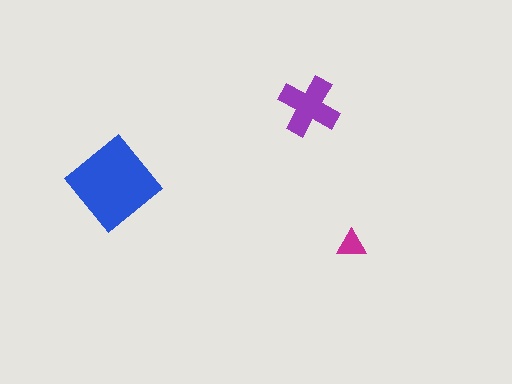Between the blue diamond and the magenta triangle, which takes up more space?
The blue diamond.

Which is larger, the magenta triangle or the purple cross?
The purple cross.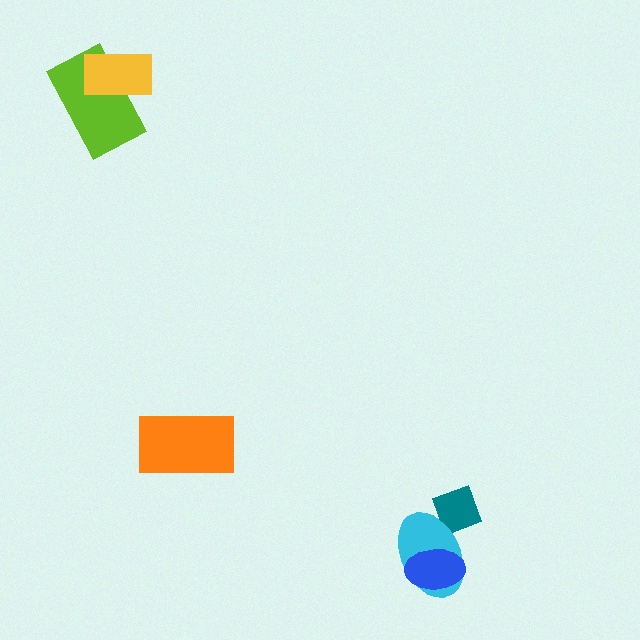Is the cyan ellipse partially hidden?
Yes, it is partially covered by another shape.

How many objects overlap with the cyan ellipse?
2 objects overlap with the cyan ellipse.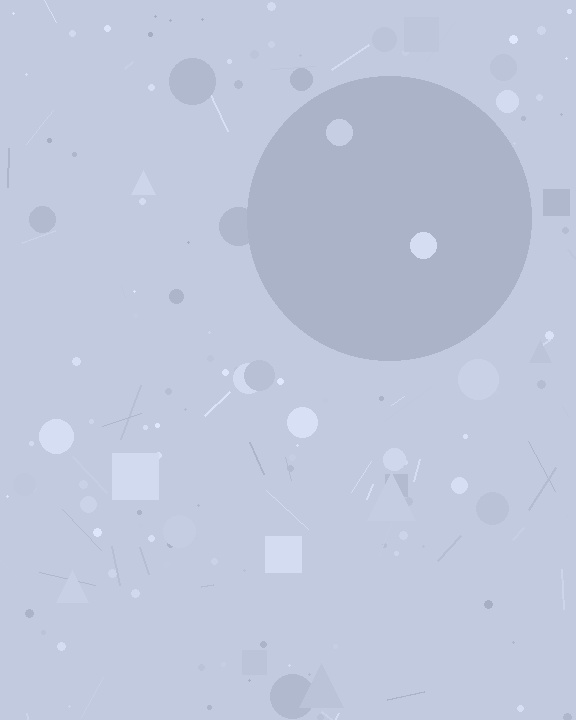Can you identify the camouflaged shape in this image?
The camouflaged shape is a circle.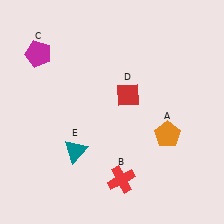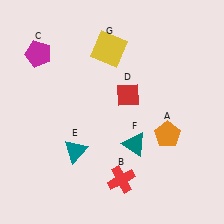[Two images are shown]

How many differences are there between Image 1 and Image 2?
There are 2 differences between the two images.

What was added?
A teal triangle (F), a yellow square (G) were added in Image 2.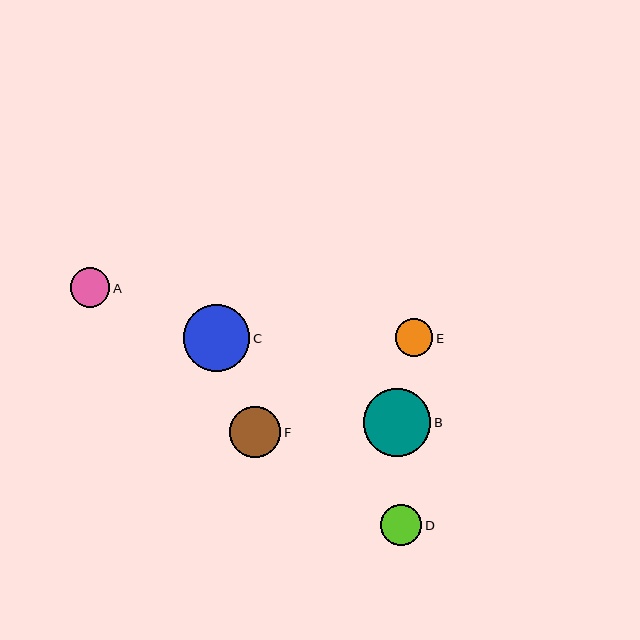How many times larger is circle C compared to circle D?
Circle C is approximately 1.6 times the size of circle D.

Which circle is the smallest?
Circle E is the smallest with a size of approximately 38 pixels.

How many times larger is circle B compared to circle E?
Circle B is approximately 1.8 times the size of circle E.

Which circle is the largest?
Circle B is the largest with a size of approximately 68 pixels.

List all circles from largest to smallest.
From largest to smallest: B, C, F, D, A, E.